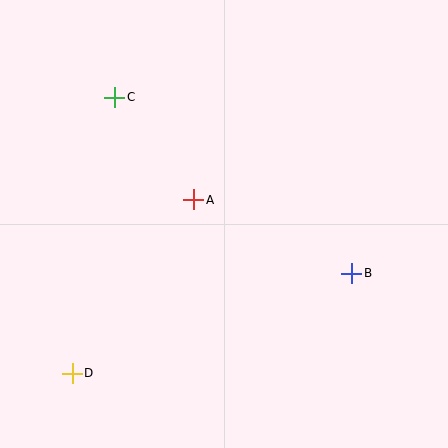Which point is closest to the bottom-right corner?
Point B is closest to the bottom-right corner.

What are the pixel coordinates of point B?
Point B is at (352, 273).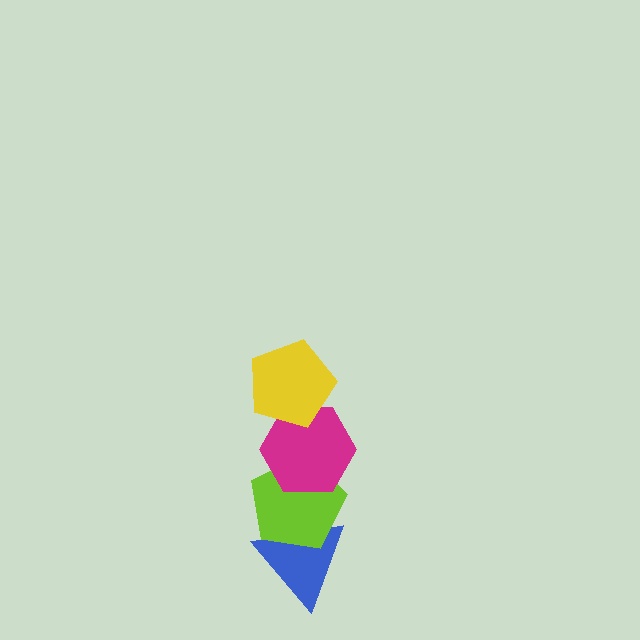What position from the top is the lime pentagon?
The lime pentagon is 3rd from the top.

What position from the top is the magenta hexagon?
The magenta hexagon is 2nd from the top.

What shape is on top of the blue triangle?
The lime pentagon is on top of the blue triangle.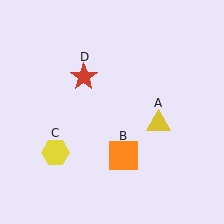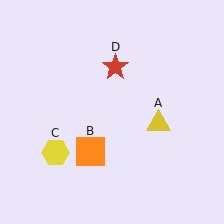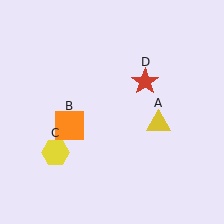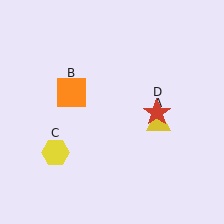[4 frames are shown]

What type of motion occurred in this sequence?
The orange square (object B), red star (object D) rotated clockwise around the center of the scene.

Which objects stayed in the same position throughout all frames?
Yellow triangle (object A) and yellow hexagon (object C) remained stationary.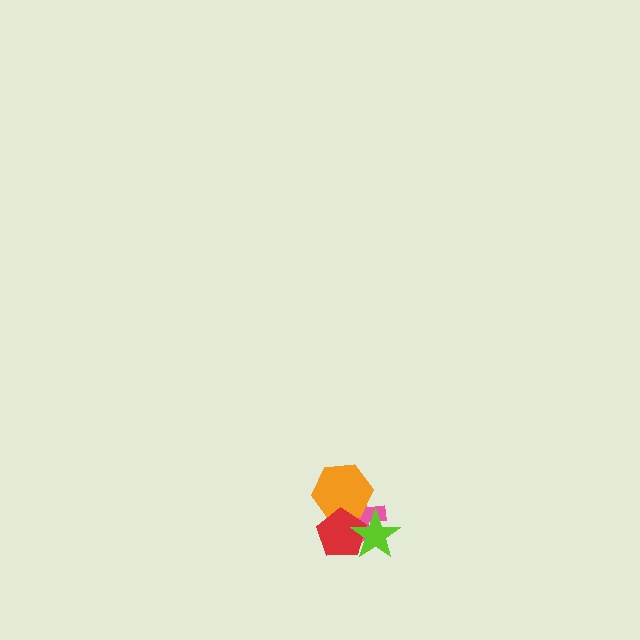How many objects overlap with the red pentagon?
3 objects overlap with the red pentagon.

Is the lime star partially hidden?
No, no other shape covers it.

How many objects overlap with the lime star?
2 objects overlap with the lime star.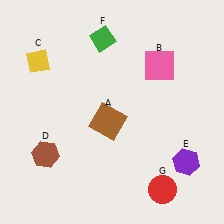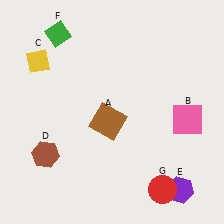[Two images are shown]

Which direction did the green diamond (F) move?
The green diamond (F) moved left.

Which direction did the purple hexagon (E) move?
The purple hexagon (E) moved down.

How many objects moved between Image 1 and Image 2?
3 objects moved between the two images.